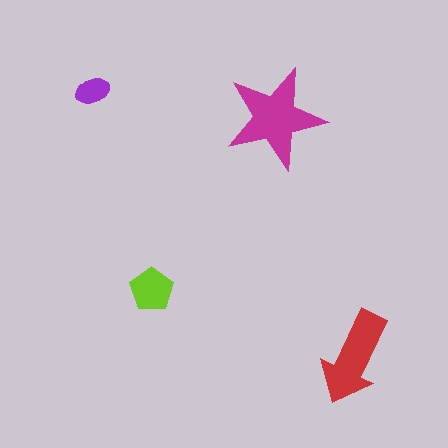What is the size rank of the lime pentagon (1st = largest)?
3rd.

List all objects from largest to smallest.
The magenta star, the red arrow, the lime pentagon, the purple ellipse.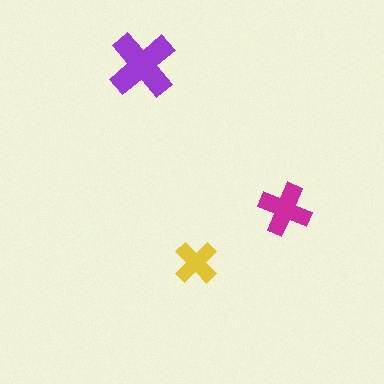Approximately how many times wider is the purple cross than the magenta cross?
About 1.5 times wider.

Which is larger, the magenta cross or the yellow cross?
The magenta one.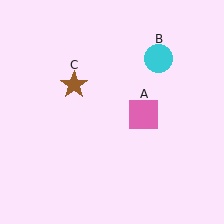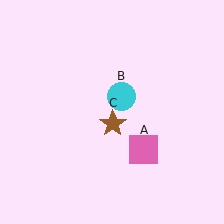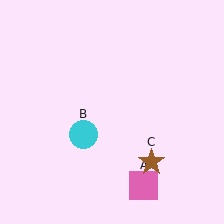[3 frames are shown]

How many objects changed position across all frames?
3 objects changed position: pink square (object A), cyan circle (object B), brown star (object C).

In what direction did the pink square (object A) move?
The pink square (object A) moved down.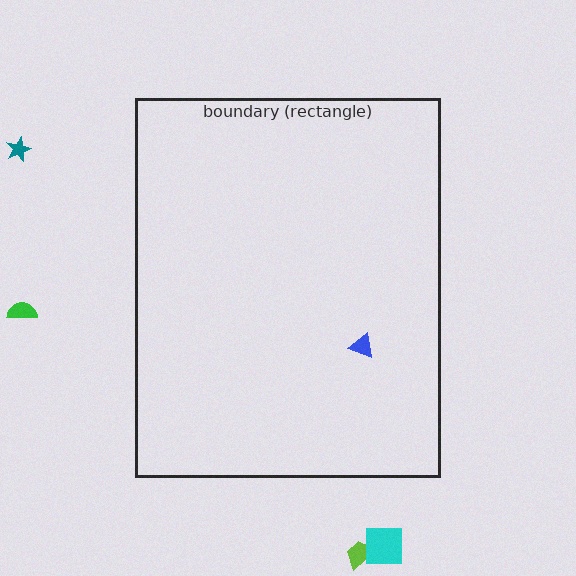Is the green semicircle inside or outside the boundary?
Outside.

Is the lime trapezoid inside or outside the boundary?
Outside.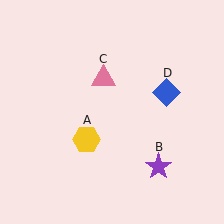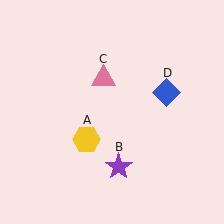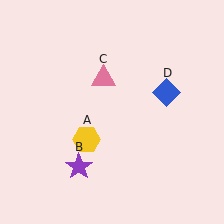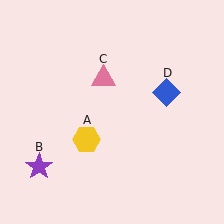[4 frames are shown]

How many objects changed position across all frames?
1 object changed position: purple star (object B).